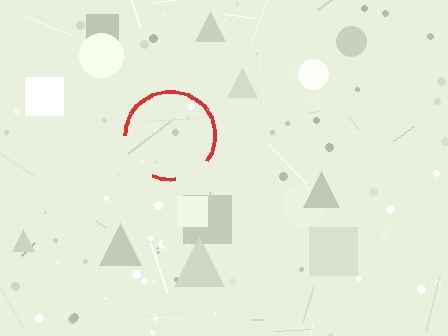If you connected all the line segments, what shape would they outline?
They would outline a circle.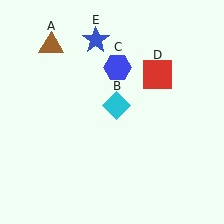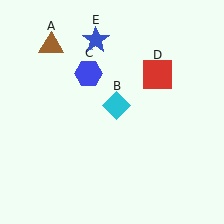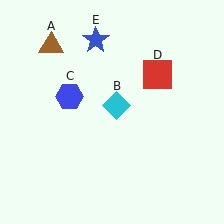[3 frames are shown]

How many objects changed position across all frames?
1 object changed position: blue hexagon (object C).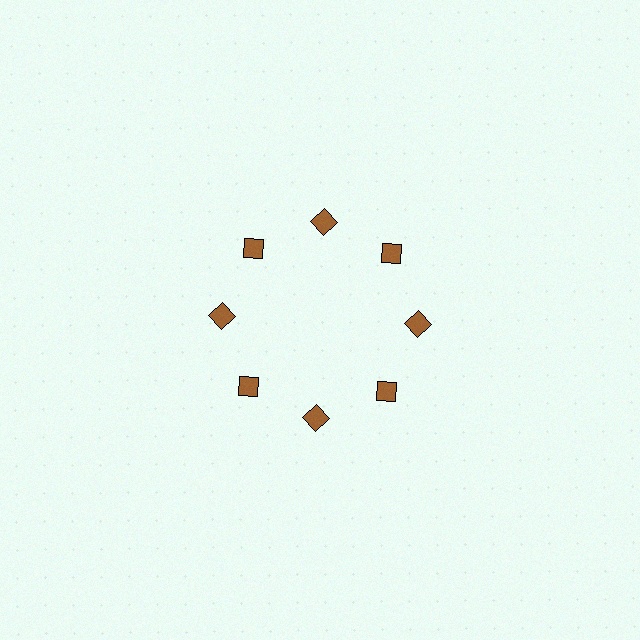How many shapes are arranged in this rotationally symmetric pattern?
There are 8 shapes, arranged in 8 groups of 1.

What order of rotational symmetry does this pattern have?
This pattern has 8-fold rotational symmetry.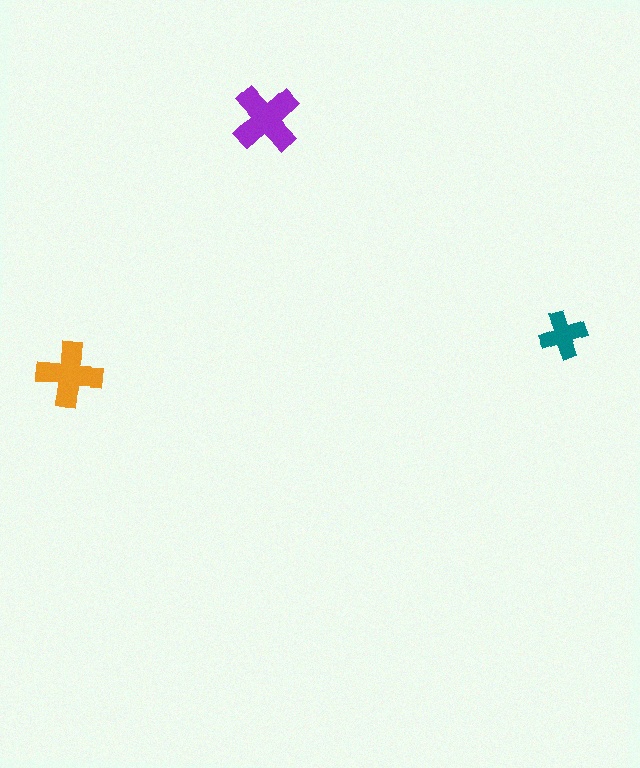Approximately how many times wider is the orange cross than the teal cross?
About 1.5 times wider.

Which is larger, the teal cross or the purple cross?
The purple one.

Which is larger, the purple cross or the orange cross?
The purple one.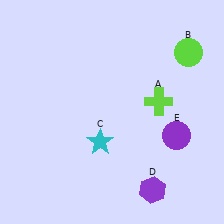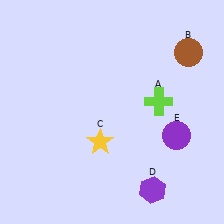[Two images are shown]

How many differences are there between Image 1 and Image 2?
There are 2 differences between the two images.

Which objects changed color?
B changed from lime to brown. C changed from cyan to yellow.